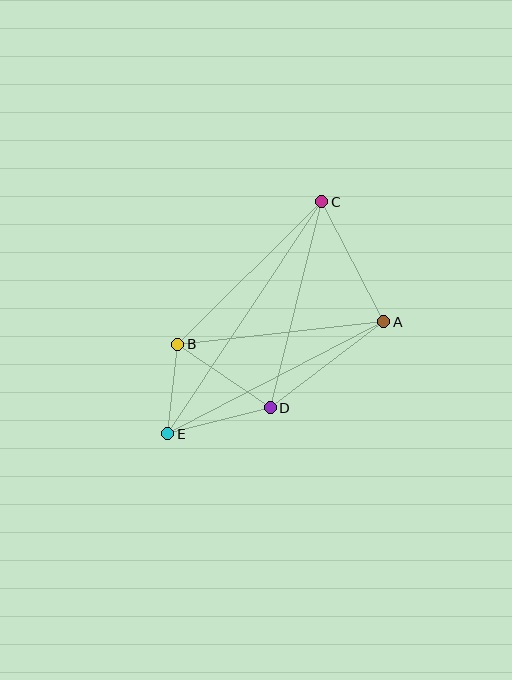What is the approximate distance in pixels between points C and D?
The distance between C and D is approximately 212 pixels.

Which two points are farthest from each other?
Points C and E are farthest from each other.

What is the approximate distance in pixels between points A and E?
The distance between A and E is approximately 243 pixels.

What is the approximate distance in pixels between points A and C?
The distance between A and C is approximately 135 pixels.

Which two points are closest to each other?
Points B and E are closest to each other.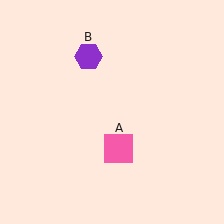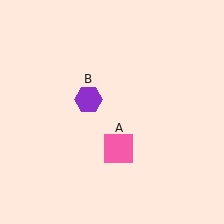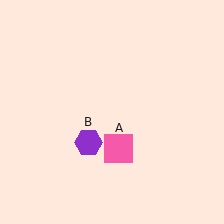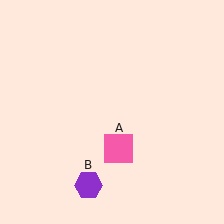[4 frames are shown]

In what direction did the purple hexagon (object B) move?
The purple hexagon (object B) moved down.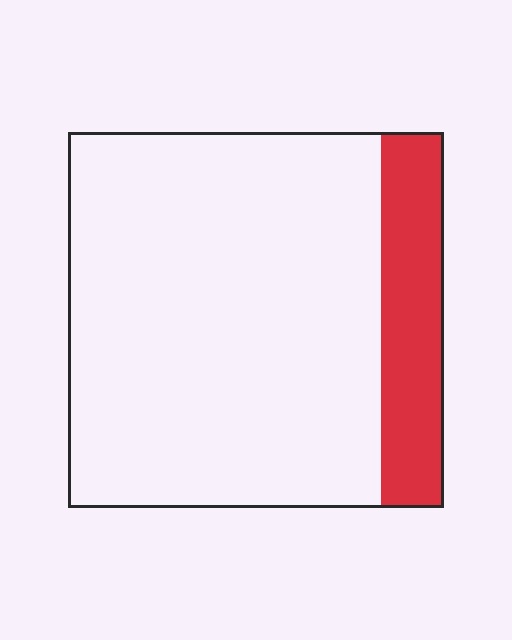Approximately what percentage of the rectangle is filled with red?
Approximately 15%.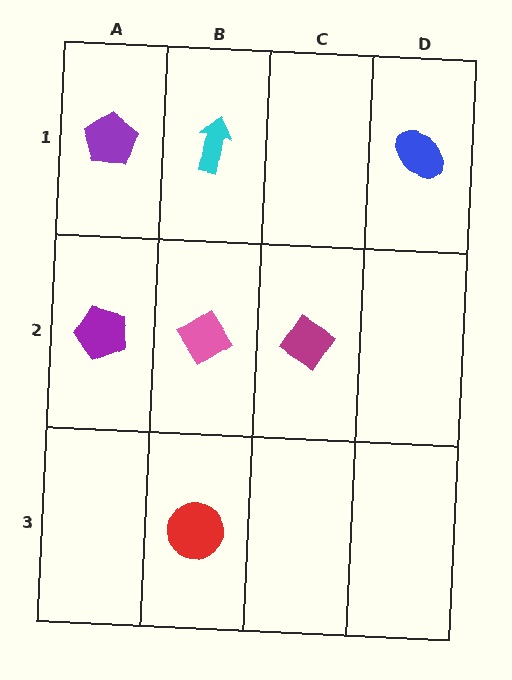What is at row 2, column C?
A magenta diamond.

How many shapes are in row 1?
3 shapes.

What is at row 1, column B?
A cyan arrow.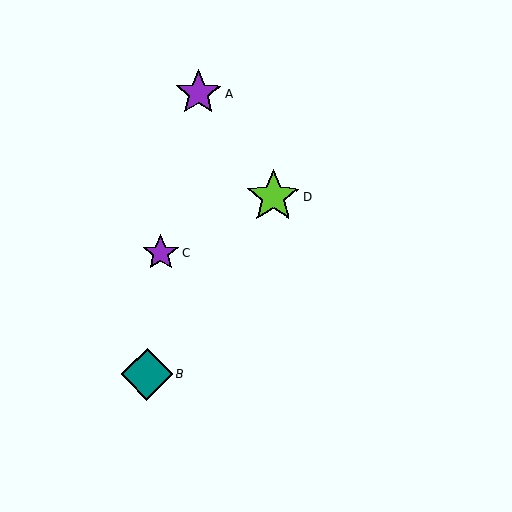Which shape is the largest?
The lime star (labeled D) is the largest.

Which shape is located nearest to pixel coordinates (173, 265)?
The purple star (labeled C) at (161, 253) is nearest to that location.